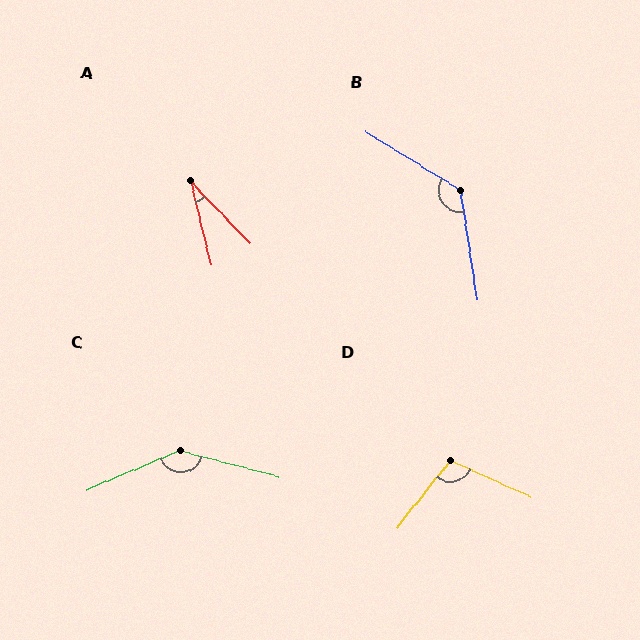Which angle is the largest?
C, at approximately 142 degrees.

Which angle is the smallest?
A, at approximately 29 degrees.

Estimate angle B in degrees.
Approximately 130 degrees.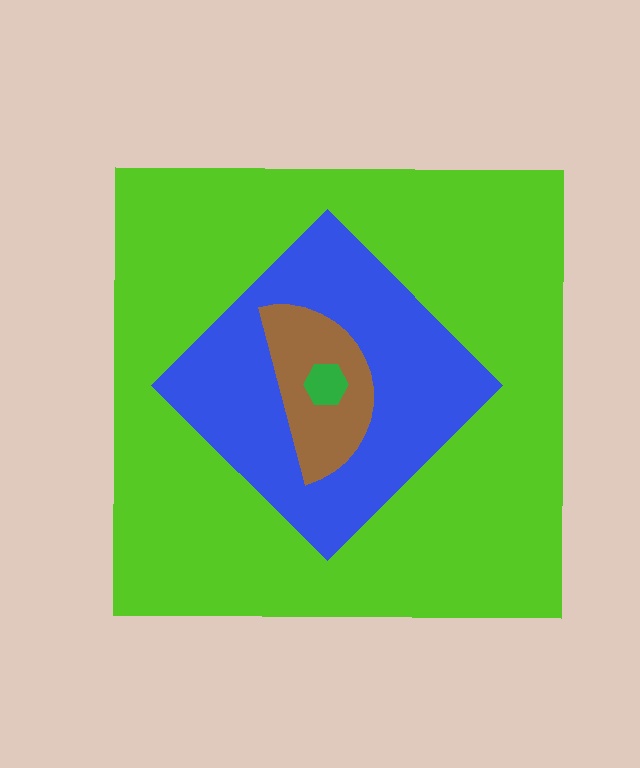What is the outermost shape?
The lime square.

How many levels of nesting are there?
4.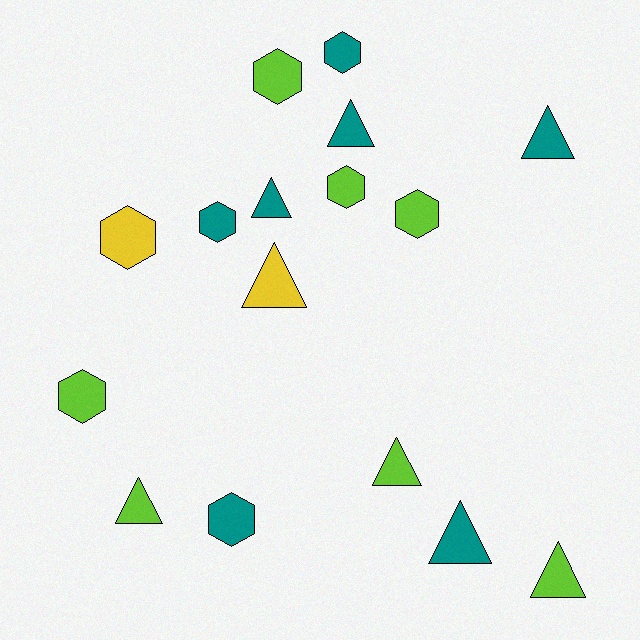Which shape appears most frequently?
Triangle, with 8 objects.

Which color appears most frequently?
Lime, with 7 objects.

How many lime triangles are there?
There are 3 lime triangles.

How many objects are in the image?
There are 16 objects.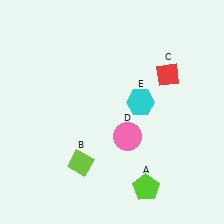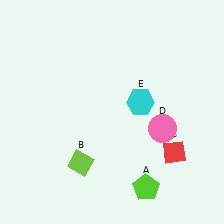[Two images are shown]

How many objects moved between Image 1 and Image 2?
2 objects moved between the two images.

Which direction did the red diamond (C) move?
The red diamond (C) moved down.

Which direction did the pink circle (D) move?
The pink circle (D) moved right.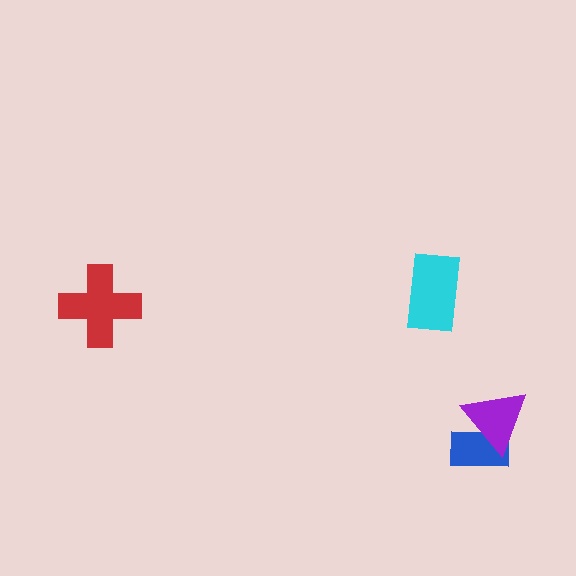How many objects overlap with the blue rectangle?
1 object overlaps with the blue rectangle.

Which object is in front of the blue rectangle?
The purple triangle is in front of the blue rectangle.